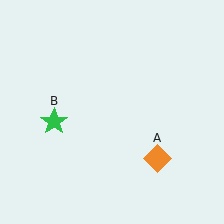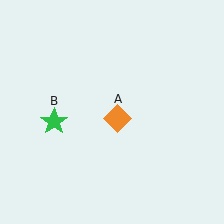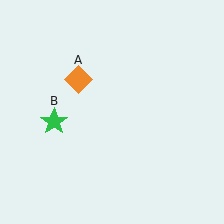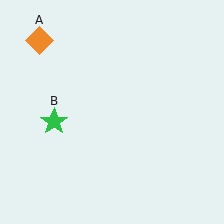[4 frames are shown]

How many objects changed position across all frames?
1 object changed position: orange diamond (object A).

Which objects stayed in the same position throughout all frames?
Green star (object B) remained stationary.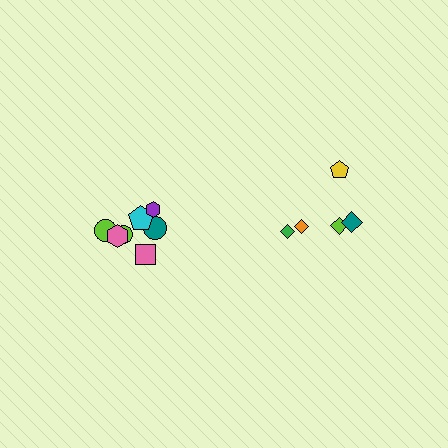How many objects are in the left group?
There are 7 objects.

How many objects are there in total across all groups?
There are 12 objects.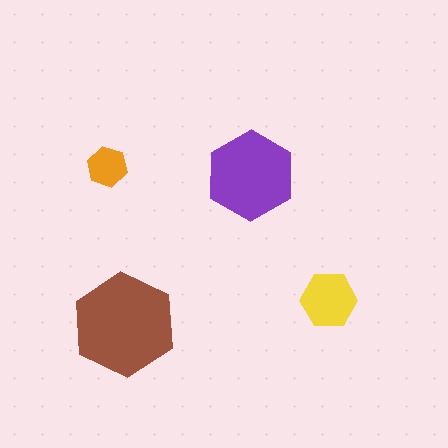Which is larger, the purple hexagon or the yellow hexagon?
The purple one.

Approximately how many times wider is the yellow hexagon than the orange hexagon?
About 1.5 times wider.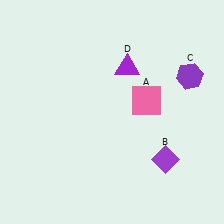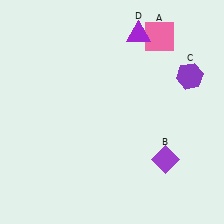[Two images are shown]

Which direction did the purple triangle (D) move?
The purple triangle (D) moved up.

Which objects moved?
The objects that moved are: the pink square (A), the purple triangle (D).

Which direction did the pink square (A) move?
The pink square (A) moved up.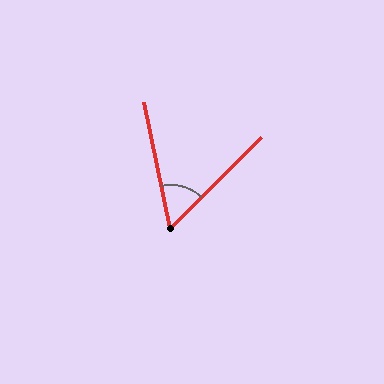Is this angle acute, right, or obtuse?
It is acute.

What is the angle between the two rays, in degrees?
Approximately 57 degrees.